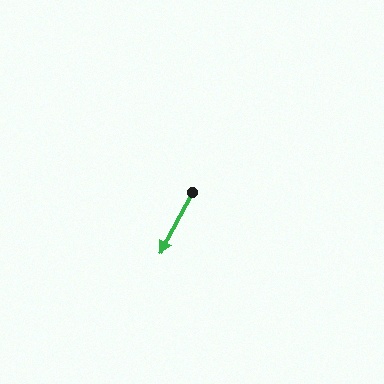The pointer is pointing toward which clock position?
Roughly 7 o'clock.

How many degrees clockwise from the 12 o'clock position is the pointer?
Approximately 208 degrees.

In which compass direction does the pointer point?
Southwest.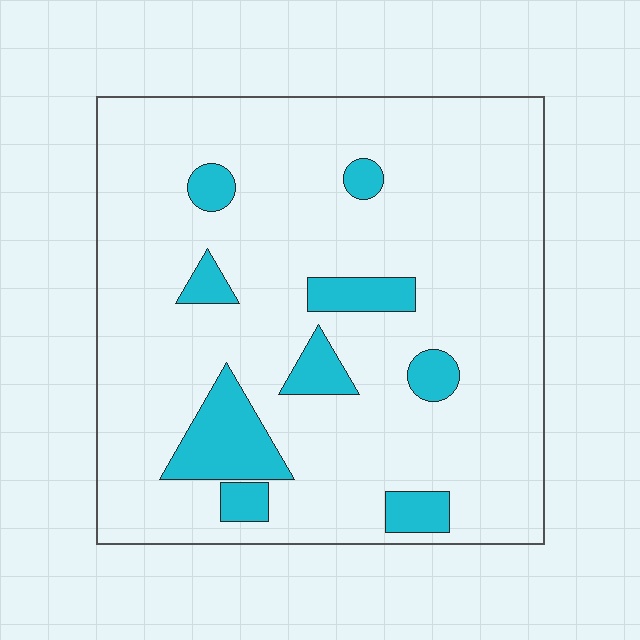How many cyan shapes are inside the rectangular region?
9.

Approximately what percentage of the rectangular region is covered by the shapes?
Approximately 15%.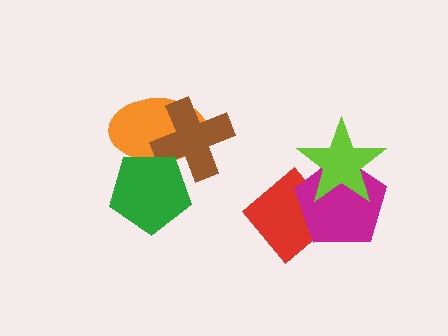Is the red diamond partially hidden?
Yes, it is partially covered by another shape.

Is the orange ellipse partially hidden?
Yes, it is partially covered by another shape.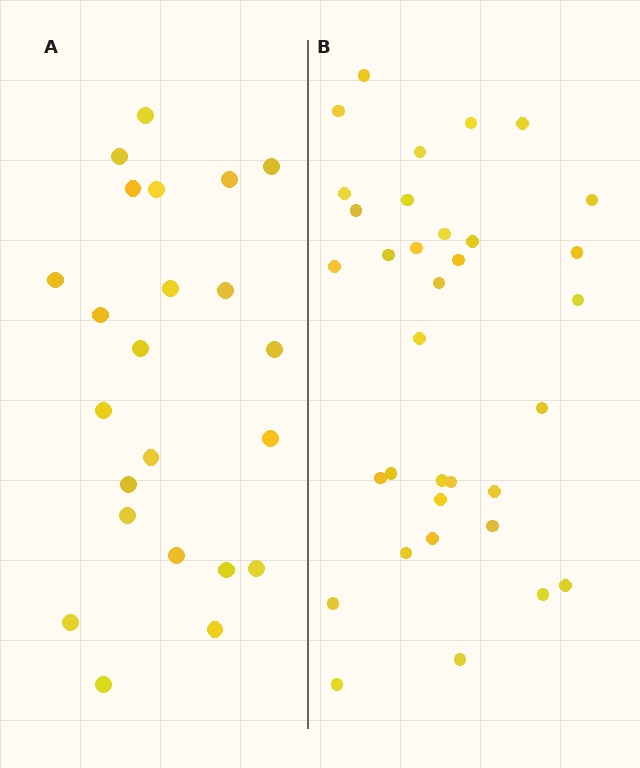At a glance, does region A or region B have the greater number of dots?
Region B (the right region) has more dots.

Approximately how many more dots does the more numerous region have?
Region B has roughly 12 or so more dots than region A.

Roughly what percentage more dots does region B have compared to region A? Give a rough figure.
About 50% more.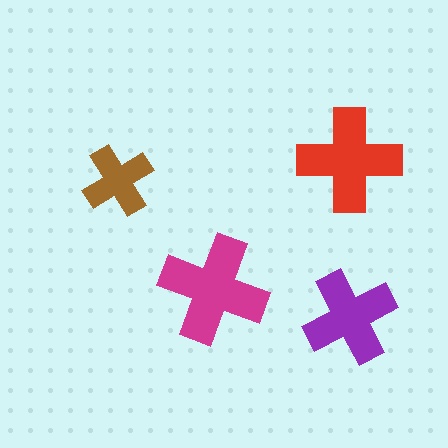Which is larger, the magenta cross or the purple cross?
The magenta one.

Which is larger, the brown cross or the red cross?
The red one.